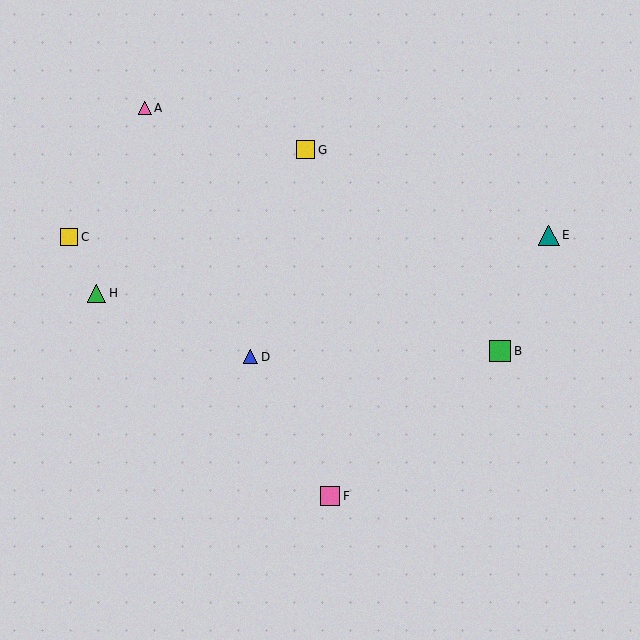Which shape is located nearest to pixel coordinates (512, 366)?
The green square (labeled B) at (500, 351) is nearest to that location.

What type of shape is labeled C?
Shape C is a yellow square.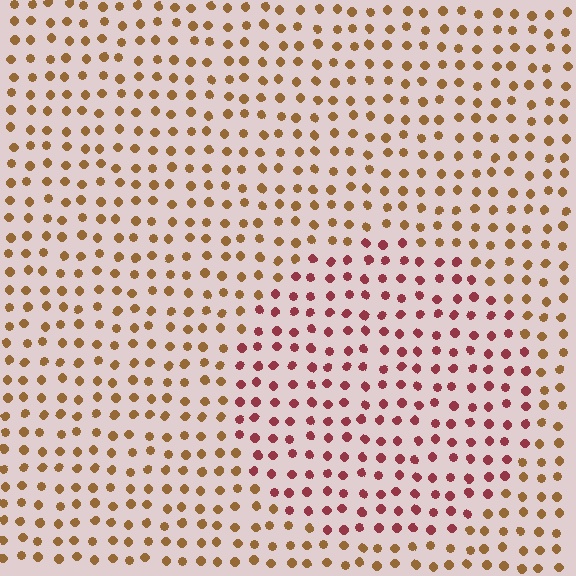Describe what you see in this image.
The image is filled with small brown elements in a uniform arrangement. A circle-shaped region is visible where the elements are tinted to a slightly different hue, forming a subtle color boundary.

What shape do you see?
I see a circle.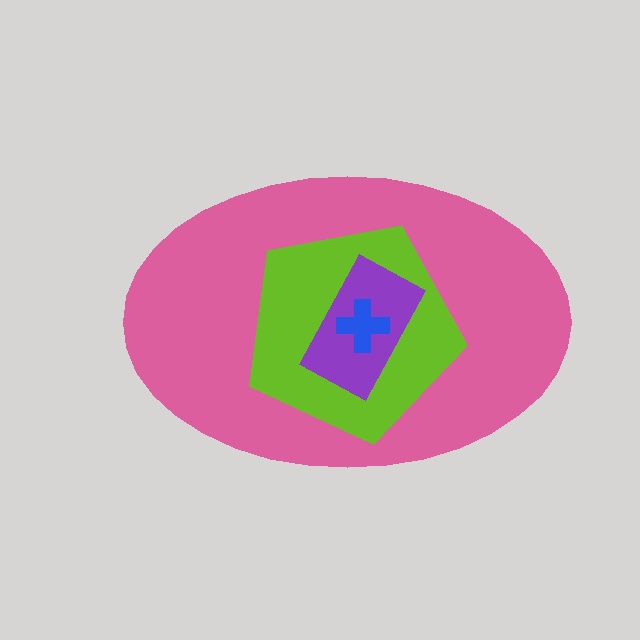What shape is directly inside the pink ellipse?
The lime pentagon.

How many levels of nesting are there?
4.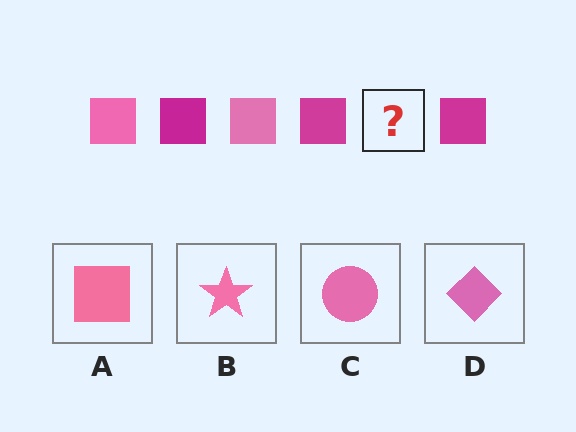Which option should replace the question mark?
Option A.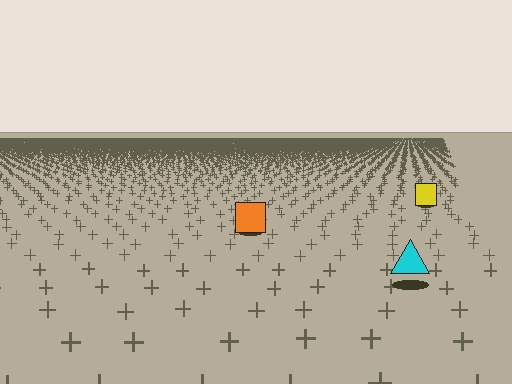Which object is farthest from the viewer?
The yellow square is farthest from the viewer. It appears smaller and the ground texture around it is denser.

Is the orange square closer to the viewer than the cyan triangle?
No. The cyan triangle is closer — you can tell from the texture gradient: the ground texture is coarser near it.